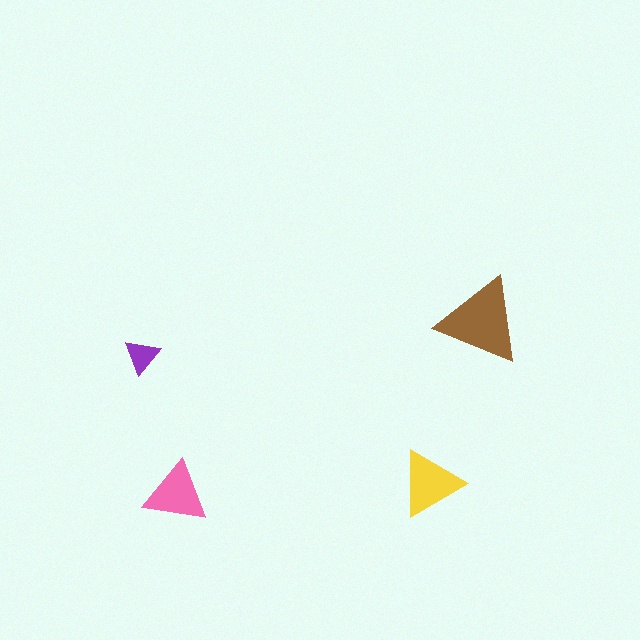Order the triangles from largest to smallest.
the brown one, the yellow one, the pink one, the purple one.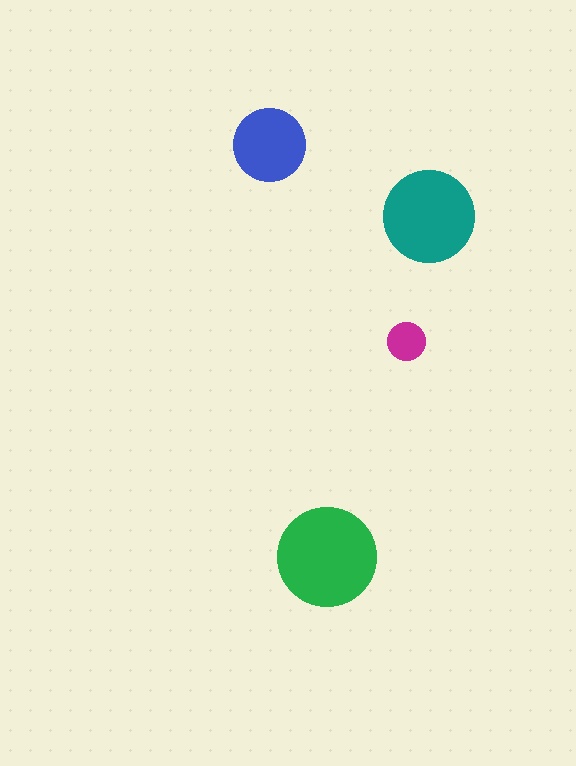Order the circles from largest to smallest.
the green one, the teal one, the blue one, the magenta one.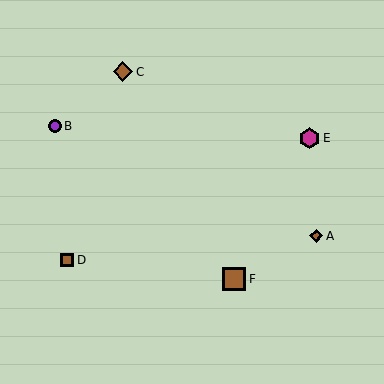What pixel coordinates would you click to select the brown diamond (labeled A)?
Click at (316, 236) to select the brown diamond A.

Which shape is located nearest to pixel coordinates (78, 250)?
The brown square (labeled D) at (67, 260) is nearest to that location.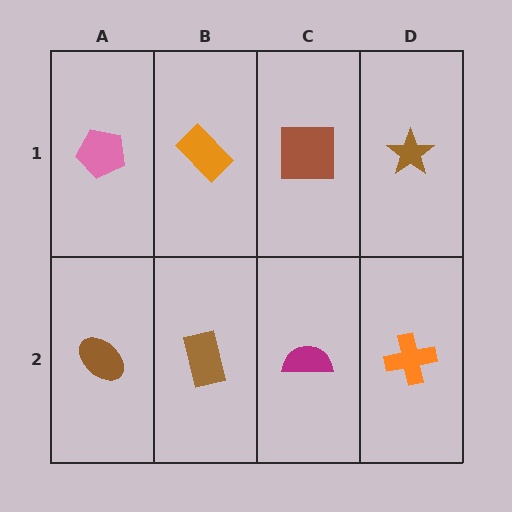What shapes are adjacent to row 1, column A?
A brown ellipse (row 2, column A), an orange rectangle (row 1, column B).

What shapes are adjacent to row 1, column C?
A magenta semicircle (row 2, column C), an orange rectangle (row 1, column B), a brown star (row 1, column D).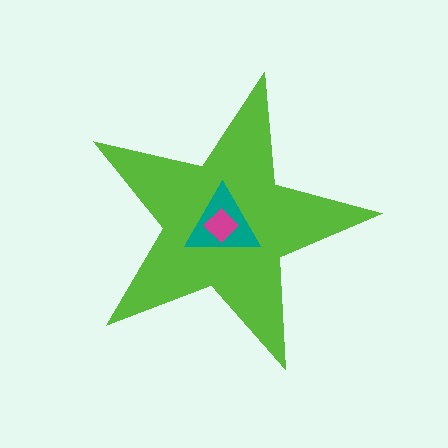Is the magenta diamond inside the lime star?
Yes.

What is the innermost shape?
The magenta diamond.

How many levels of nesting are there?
3.